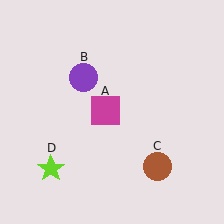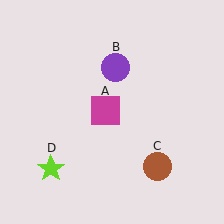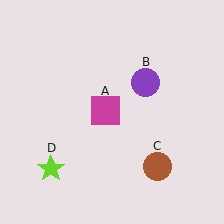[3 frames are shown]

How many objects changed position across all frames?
1 object changed position: purple circle (object B).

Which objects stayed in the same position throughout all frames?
Magenta square (object A) and brown circle (object C) and lime star (object D) remained stationary.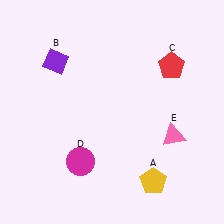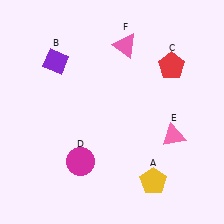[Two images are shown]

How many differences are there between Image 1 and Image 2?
There is 1 difference between the two images.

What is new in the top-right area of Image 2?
A pink triangle (F) was added in the top-right area of Image 2.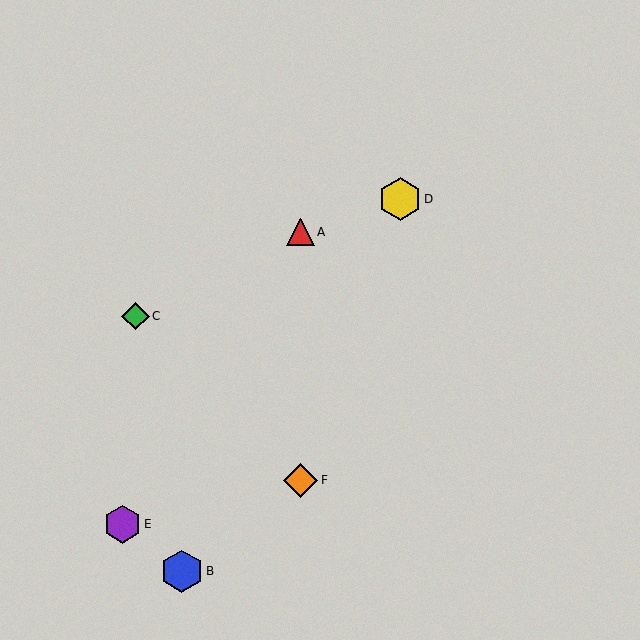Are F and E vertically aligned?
No, F is at x≈300 and E is at x≈122.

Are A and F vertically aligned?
Yes, both are at x≈300.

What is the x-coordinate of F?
Object F is at x≈300.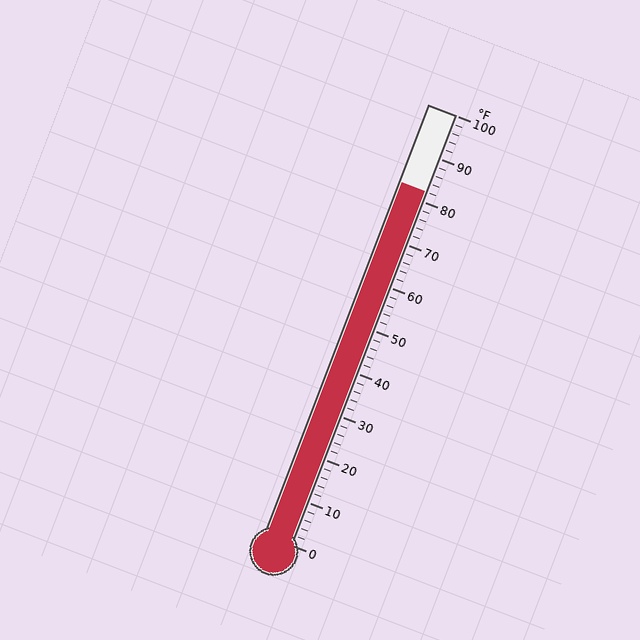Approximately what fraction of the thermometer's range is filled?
The thermometer is filled to approximately 80% of its range.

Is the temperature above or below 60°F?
The temperature is above 60°F.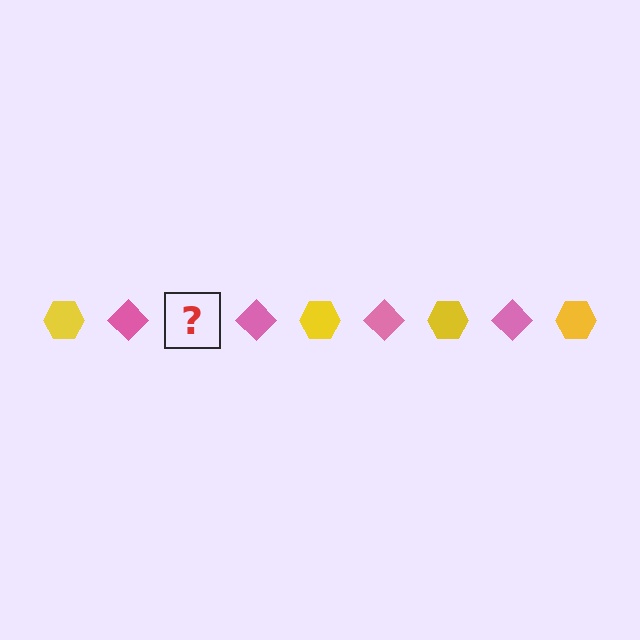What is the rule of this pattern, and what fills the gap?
The rule is that the pattern alternates between yellow hexagon and pink diamond. The gap should be filled with a yellow hexagon.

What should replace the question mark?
The question mark should be replaced with a yellow hexagon.